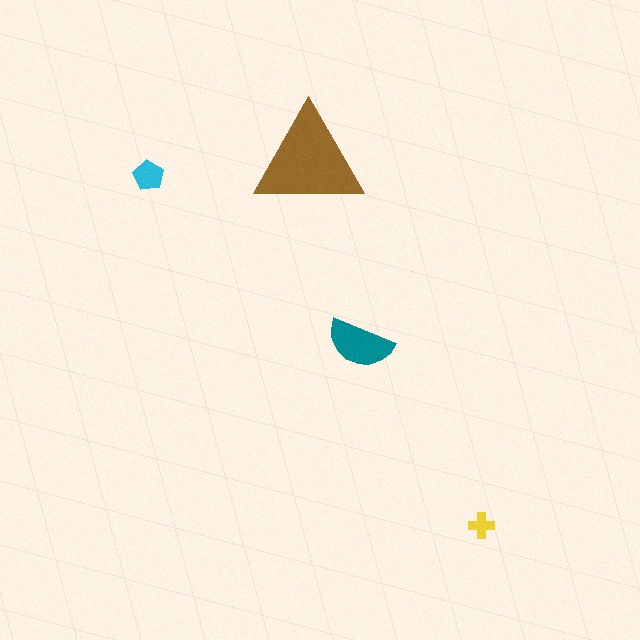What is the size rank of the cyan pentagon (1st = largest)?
3rd.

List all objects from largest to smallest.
The brown triangle, the teal semicircle, the cyan pentagon, the yellow cross.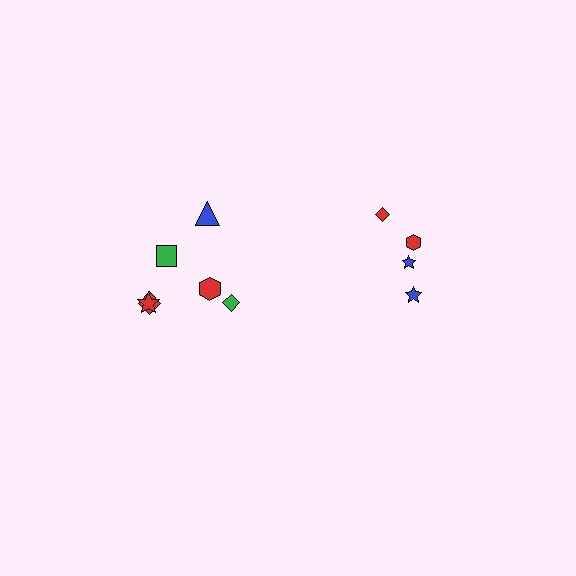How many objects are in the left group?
There are 6 objects.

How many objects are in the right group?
There are 4 objects.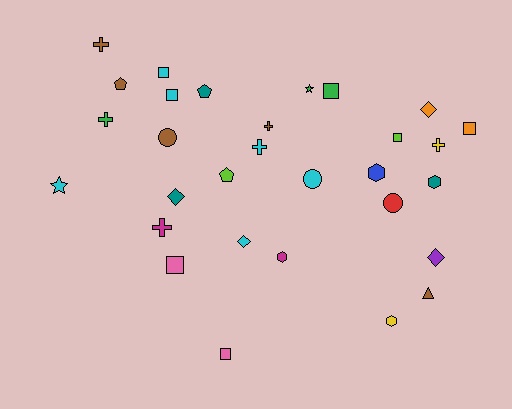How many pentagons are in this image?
There are 3 pentagons.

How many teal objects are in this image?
There are 3 teal objects.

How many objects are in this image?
There are 30 objects.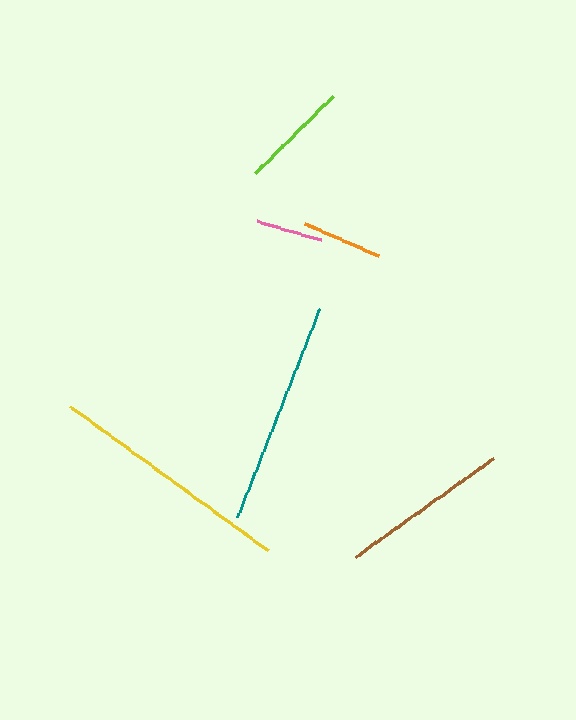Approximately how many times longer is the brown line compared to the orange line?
The brown line is approximately 2.1 times the length of the orange line.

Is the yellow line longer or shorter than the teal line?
The yellow line is longer than the teal line.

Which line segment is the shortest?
The pink line is the shortest at approximately 67 pixels.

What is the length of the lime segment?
The lime segment is approximately 110 pixels long.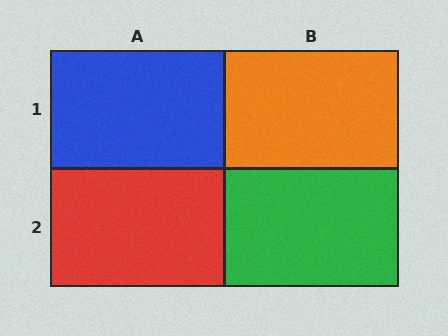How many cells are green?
1 cell is green.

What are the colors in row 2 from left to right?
Red, green.